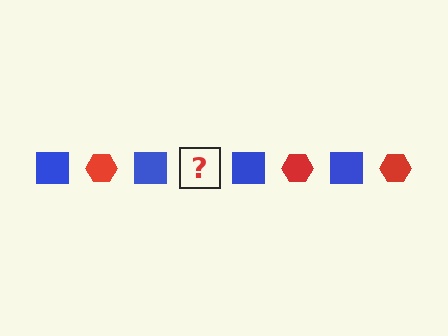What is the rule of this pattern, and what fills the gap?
The rule is that the pattern alternates between blue square and red hexagon. The gap should be filled with a red hexagon.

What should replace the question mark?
The question mark should be replaced with a red hexagon.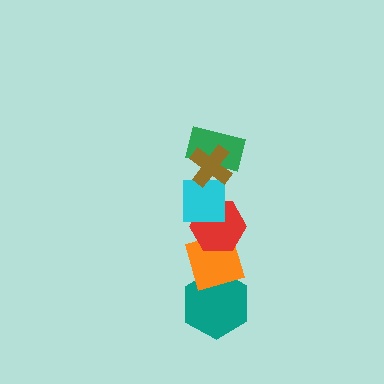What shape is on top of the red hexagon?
The cyan square is on top of the red hexagon.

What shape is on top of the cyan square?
The green rectangle is on top of the cyan square.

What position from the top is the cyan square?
The cyan square is 3rd from the top.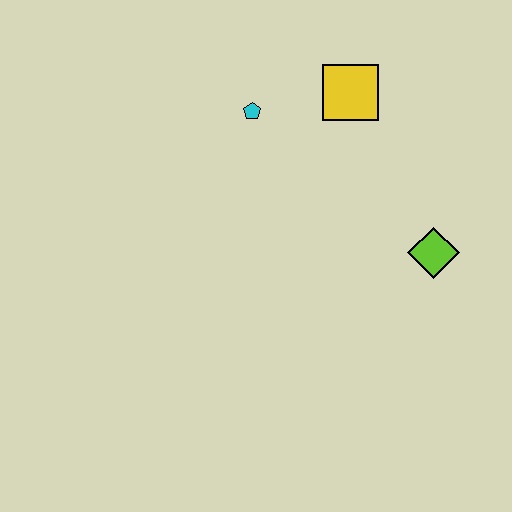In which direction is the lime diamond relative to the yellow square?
The lime diamond is below the yellow square.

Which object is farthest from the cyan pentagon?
The lime diamond is farthest from the cyan pentagon.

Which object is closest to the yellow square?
The cyan pentagon is closest to the yellow square.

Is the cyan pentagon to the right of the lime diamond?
No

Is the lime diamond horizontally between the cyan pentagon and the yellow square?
No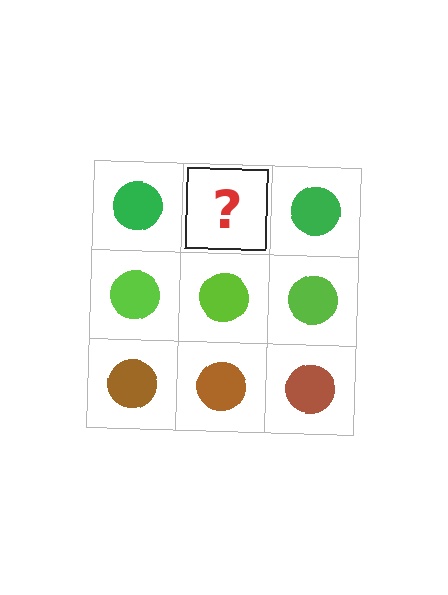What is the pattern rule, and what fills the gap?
The rule is that each row has a consistent color. The gap should be filled with a green circle.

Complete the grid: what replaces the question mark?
The question mark should be replaced with a green circle.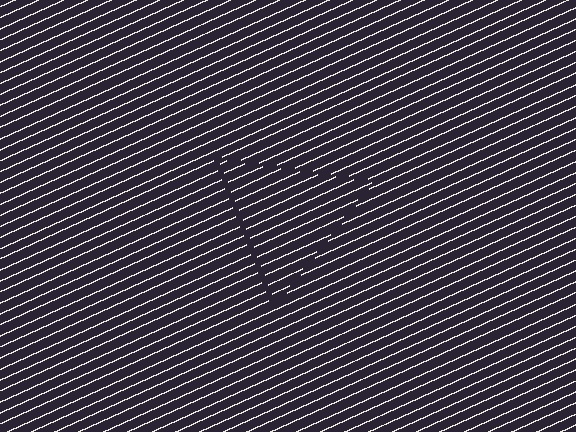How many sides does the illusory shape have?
3 sides — the line-ends trace a triangle.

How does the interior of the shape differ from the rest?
The interior of the shape contains the same grating, shifted by half a period — the contour is defined by the phase discontinuity where line-ends from the inner and outer gratings abut.